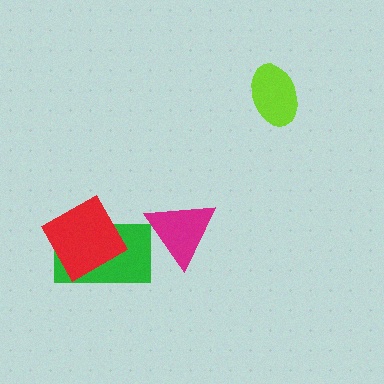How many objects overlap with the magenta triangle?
0 objects overlap with the magenta triangle.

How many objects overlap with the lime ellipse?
0 objects overlap with the lime ellipse.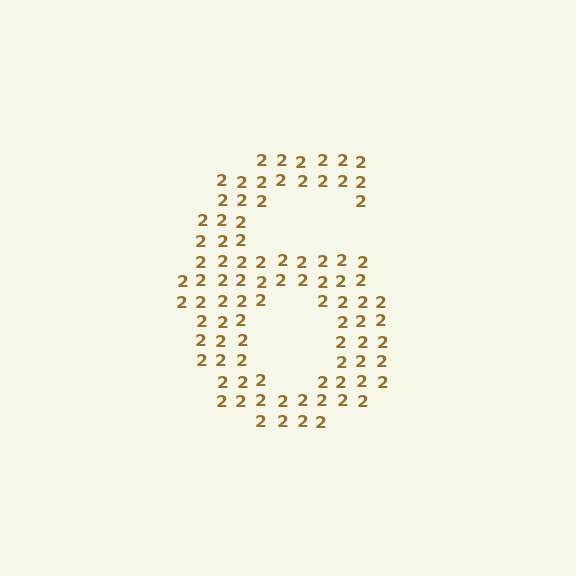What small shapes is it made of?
It is made of small digit 2's.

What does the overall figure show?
The overall figure shows the digit 6.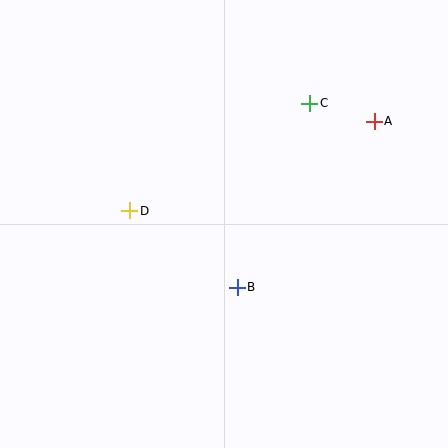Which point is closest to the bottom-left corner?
Point D is closest to the bottom-left corner.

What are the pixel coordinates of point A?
Point A is at (374, 121).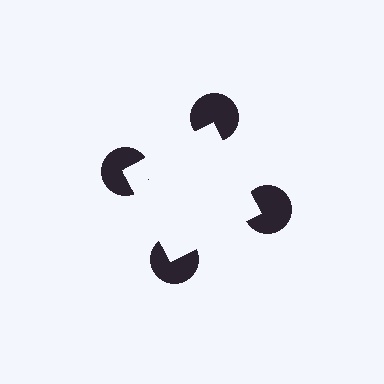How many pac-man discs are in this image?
There are 4 — one at each vertex of the illusory square.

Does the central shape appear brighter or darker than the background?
It typically appears slightly brighter than the background, even though no actual brightness change is drawn.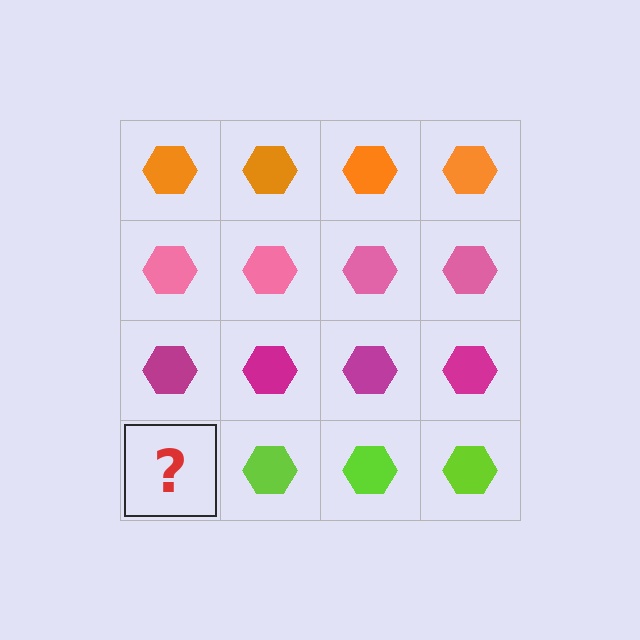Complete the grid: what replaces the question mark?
The question mark should be replaced with a lime hexagon.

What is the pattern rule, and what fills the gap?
The rule is that each row has a consistent color. The gap should be filled with a lime hexagon.